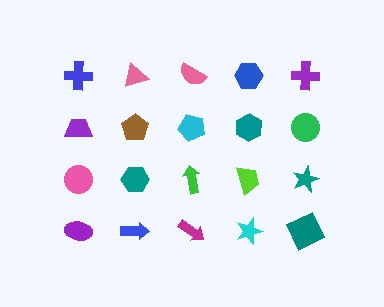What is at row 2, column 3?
A cyan pentagon.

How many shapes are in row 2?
5 shapes.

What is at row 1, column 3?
A pink semicircle.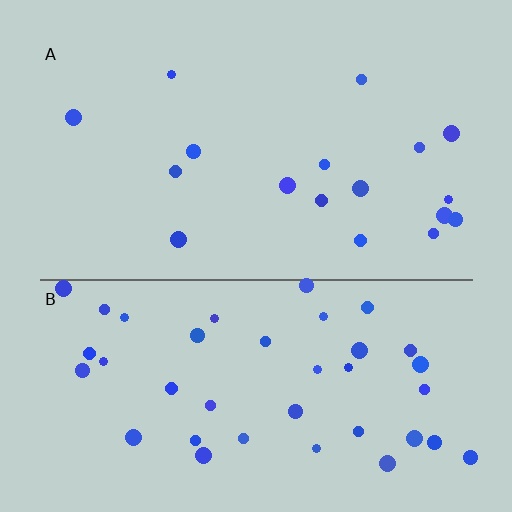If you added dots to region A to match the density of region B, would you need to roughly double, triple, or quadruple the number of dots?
Approximately double.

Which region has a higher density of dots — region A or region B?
B (the bottom).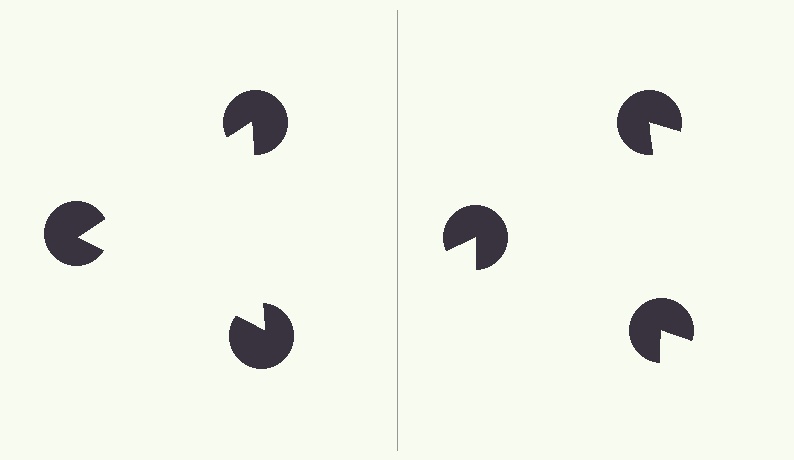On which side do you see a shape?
An illusory triangle appears on the left side. On the right side the wedge cuts are rotated, so no coherent shape forms.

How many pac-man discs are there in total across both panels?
6 — 3 on each side.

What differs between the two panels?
The pac-man discs are positioned identically on both sides; only the wedge orientations differ. On the left they align to a triangle; on the right they are misaligned.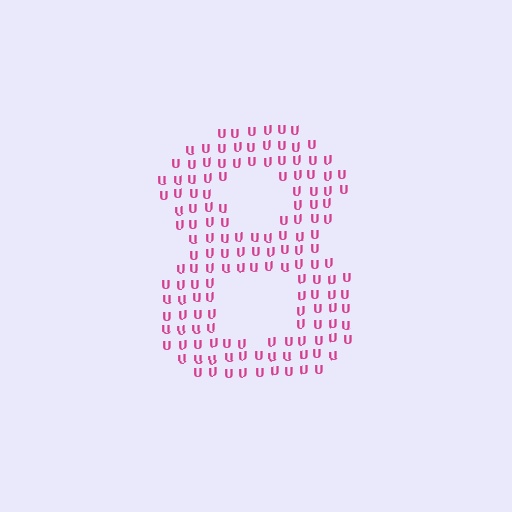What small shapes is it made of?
It is made of small letter U's.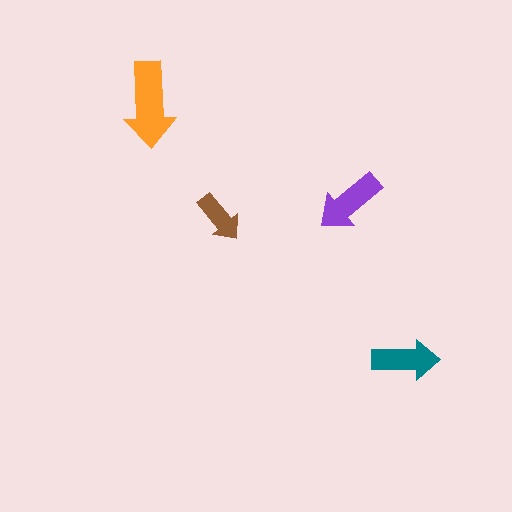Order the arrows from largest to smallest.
the orange one, the purple one, the teal one, the brown one.